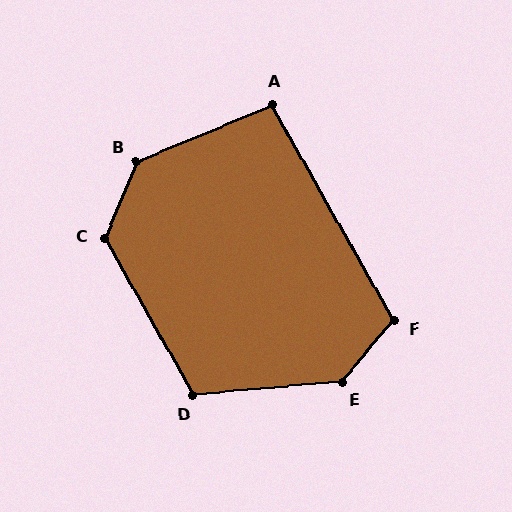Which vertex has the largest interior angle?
E, at approximately 135 degrees.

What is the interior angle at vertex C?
Approximately 128 degrees (obtuse).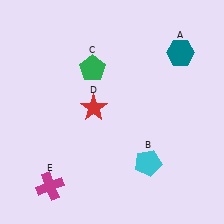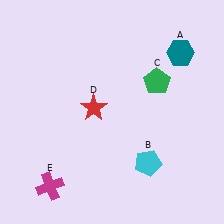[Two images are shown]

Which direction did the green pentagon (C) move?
The green pentagon (C) moved right.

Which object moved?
The green pentagon (C) moved right.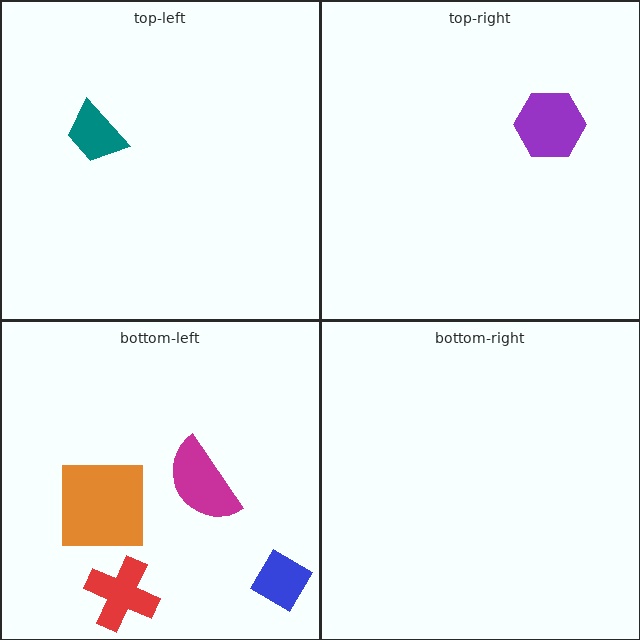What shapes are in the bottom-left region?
The blue diamond, the orange square, the magenta semicircle, the red cross.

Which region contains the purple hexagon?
The top-right region.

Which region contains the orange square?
The bottom-left region.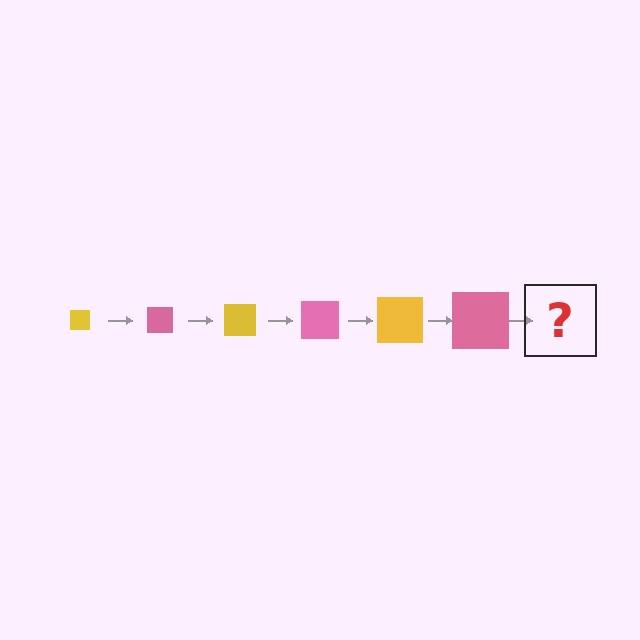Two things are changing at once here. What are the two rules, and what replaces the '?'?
The two rules are that the square grows larger each step and the color cycles through yellow and pink. The '?' should be a yellow square, larger than the previous one.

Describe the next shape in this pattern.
It should be a yellow square, larger than the previous one.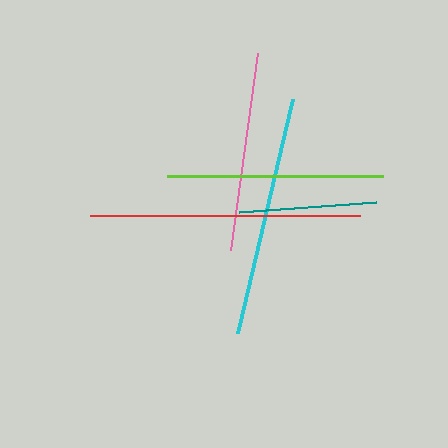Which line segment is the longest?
The red line is the longest at approximately 270 pixels.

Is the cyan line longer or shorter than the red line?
The red line is longer than the cyan line.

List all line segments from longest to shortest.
From longest to shortest: red, cyan, lime, pink, teal.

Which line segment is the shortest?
The teal line is the shortest at approximately 138 pixels.